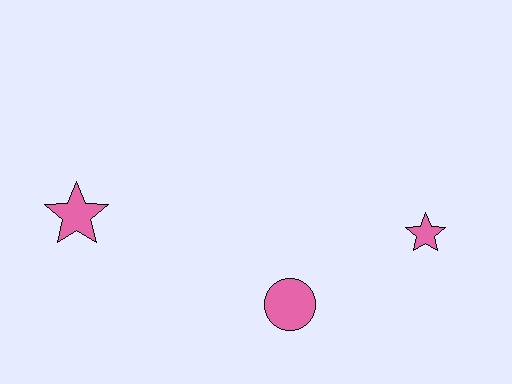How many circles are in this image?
There is 1 circle.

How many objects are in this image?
There are 3 objects.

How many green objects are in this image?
There are no green objects.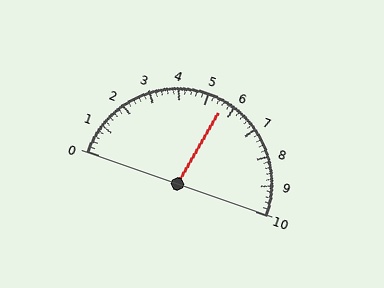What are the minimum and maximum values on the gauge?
The gauge ranges from 0 to 10.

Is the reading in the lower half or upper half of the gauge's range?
The reading is in the upper half of the range (0 to 10).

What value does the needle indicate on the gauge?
The needle indicates approximately 5.6.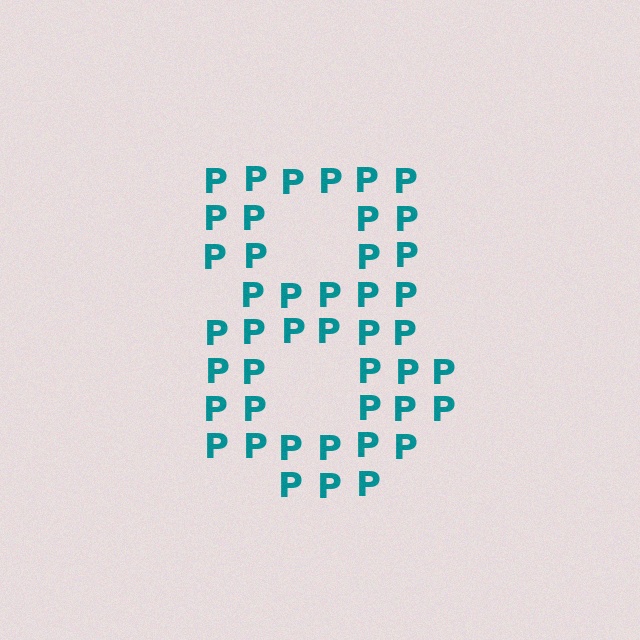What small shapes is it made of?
It is made of small letter P's.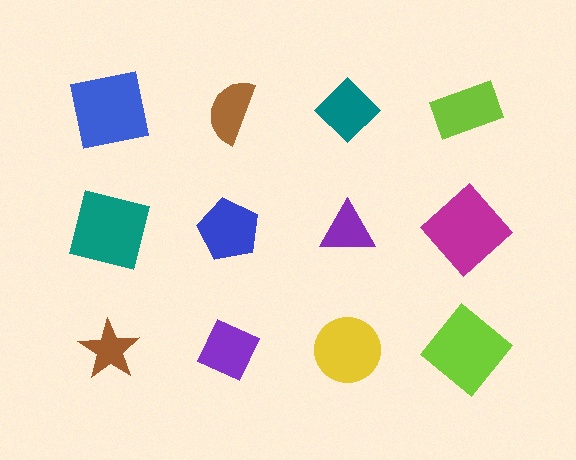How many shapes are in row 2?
4 shapes.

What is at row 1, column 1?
A blue square.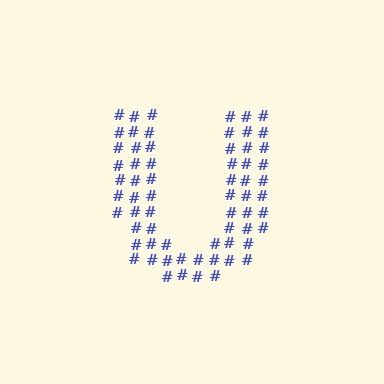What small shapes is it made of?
It is made of small hash symbols.